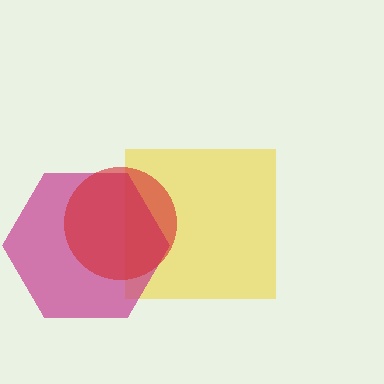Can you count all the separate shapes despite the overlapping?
Yes, there are 3 separate shapes.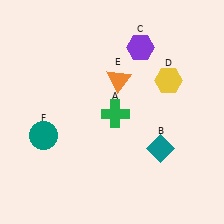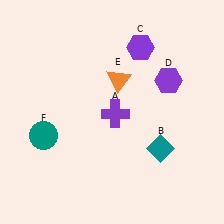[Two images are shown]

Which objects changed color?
A changed from green to purple. D changed from yellow to purple.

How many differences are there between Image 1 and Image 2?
There are 2 differences between the two images.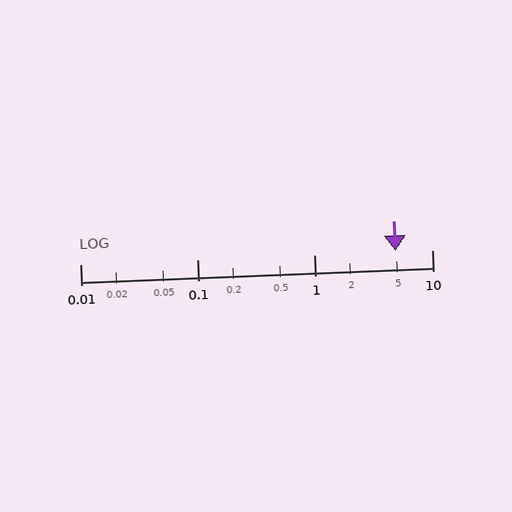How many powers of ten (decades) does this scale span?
The scale spans 3 decades, from 0.01 to 10.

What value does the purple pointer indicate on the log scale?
The pointer indicates approximately 4.9.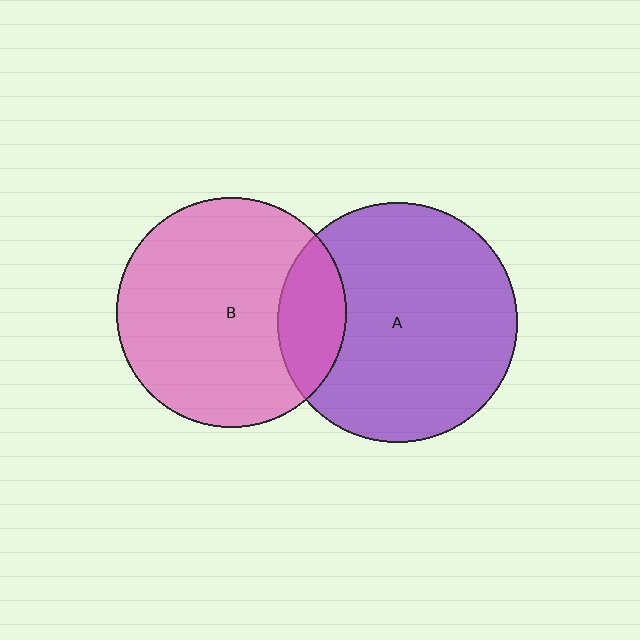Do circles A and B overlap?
Yes.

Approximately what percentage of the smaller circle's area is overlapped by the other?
Approximately 20%.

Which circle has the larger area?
Circle A (purple).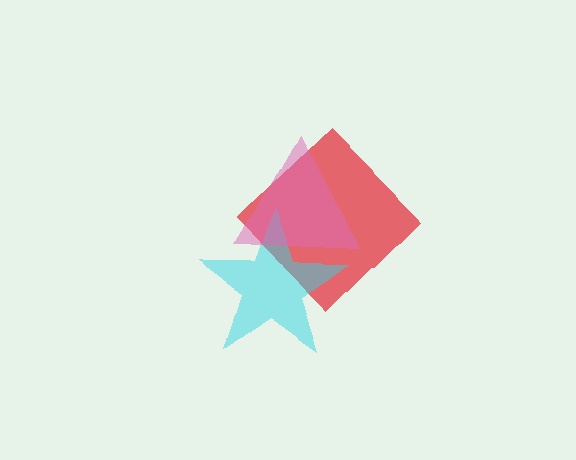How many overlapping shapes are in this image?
There are 3 overlapping shapes in the image.